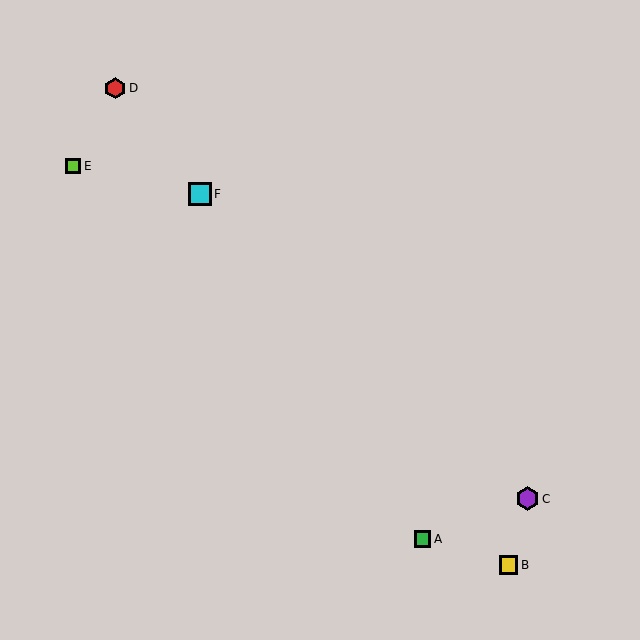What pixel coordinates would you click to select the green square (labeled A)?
Click at (423, 539) to select the green square A.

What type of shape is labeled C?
Shape C is a purple hexagon.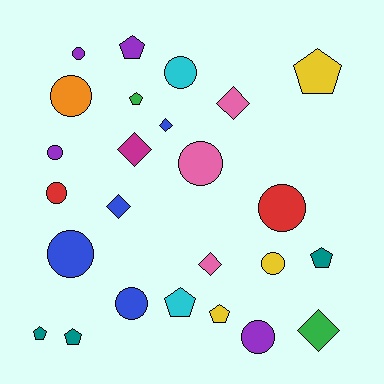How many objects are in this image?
There are 25 objects.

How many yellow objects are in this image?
There are 3 yellow objects.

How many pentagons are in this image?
There are 8 pentagons.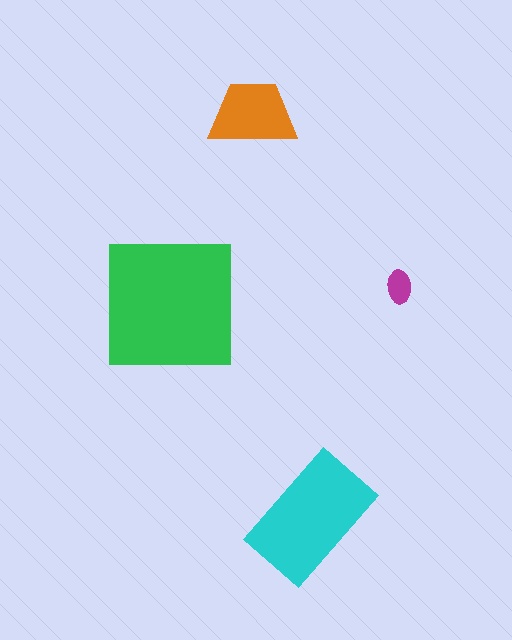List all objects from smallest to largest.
The magenta ellipse, the orange trapezoid, the cyan rectangle, the green square.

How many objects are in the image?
There are 4 objects in the image.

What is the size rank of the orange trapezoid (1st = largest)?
3rd.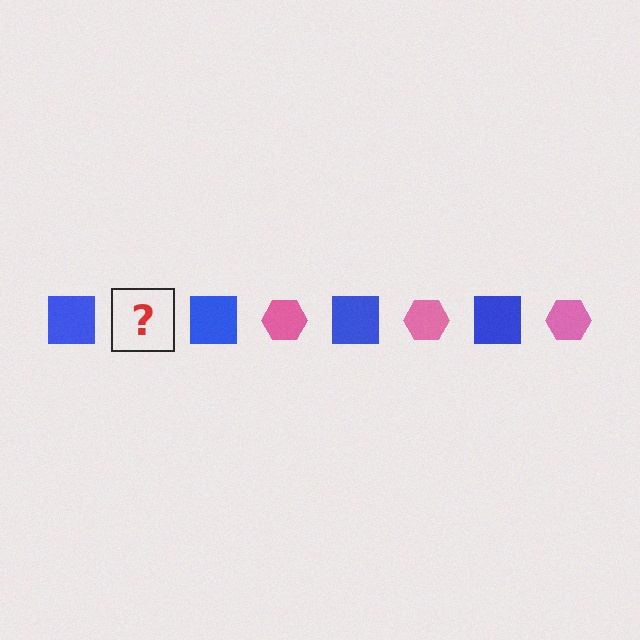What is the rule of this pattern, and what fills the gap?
The rule is that the pattern alternates between blue square and pink hexagon. The gap should be filled with a pink hexagon.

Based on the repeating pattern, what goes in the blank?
The blank should be a pink hexagon.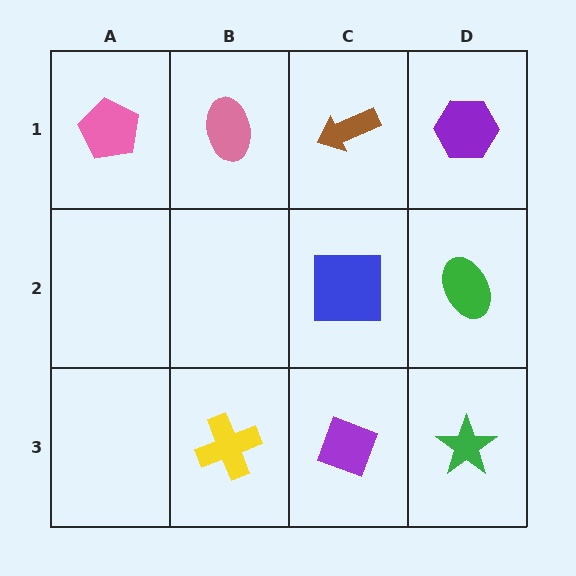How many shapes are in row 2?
2 shapes.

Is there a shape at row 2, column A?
No, that cell is empty.